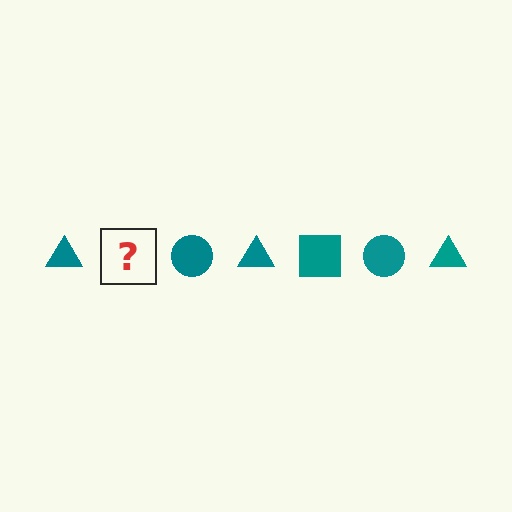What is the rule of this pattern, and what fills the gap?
The rule is that the pattern cycles through triangle, square, circle shapes in teal. The gap should be filled with a teal square.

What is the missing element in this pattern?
The missing element is a teal square.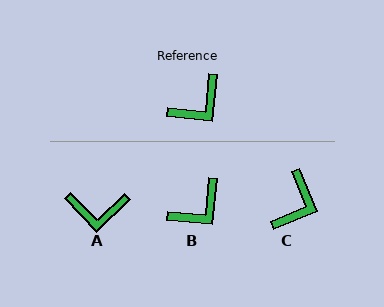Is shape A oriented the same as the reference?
No, it is off by about 40 degrees.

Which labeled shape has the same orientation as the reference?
B.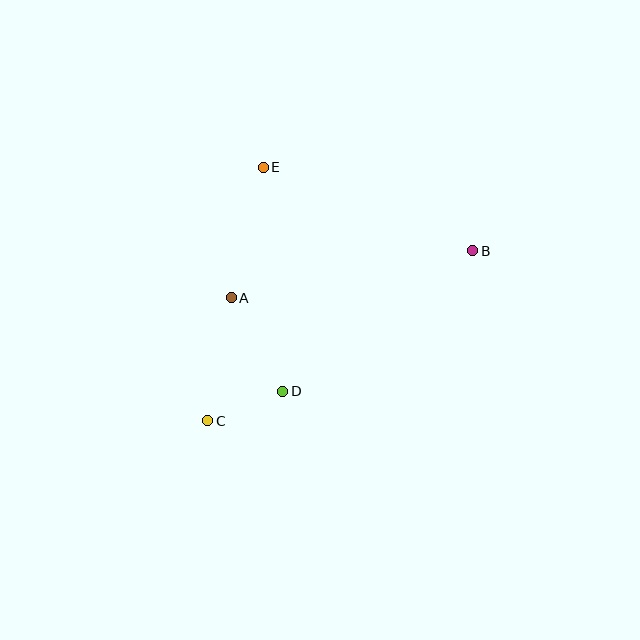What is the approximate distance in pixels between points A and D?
The distance between A and D is approximately 107 pixels.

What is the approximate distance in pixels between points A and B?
The distance between A and B is approximately 246 pixels.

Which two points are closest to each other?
Points C and D are closest to each other.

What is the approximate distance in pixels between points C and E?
The distance between C and E is approximately 259 pixels.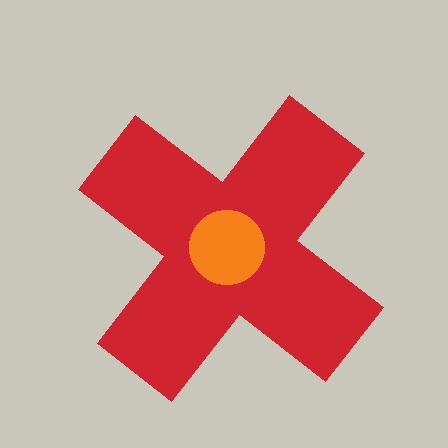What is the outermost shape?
The red cross.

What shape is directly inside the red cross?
The orange circle.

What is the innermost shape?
The orange circle.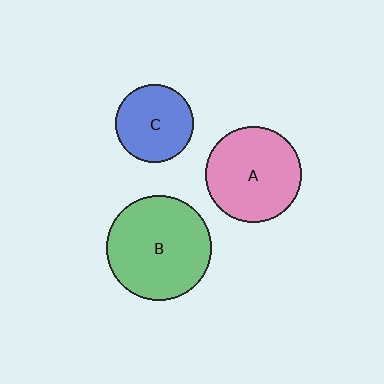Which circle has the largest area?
Circle B (green).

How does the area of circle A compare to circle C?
Approximately 1.5 times.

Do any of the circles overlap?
No, none of the circles overlap.